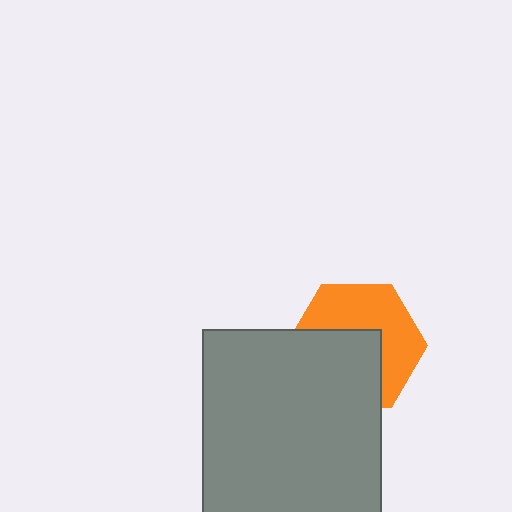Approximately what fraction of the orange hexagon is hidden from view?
Roughly 48% of the orange hexagon is hidden behind the gray rectangle.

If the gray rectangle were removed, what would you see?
You would see the complete orange hexagon.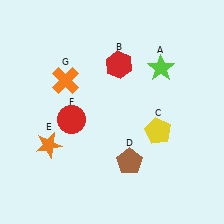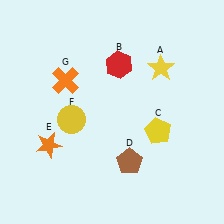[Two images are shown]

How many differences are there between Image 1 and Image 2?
There are 2 differences between the two images.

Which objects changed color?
A changed from lime to yellow. F changed from red to yellow.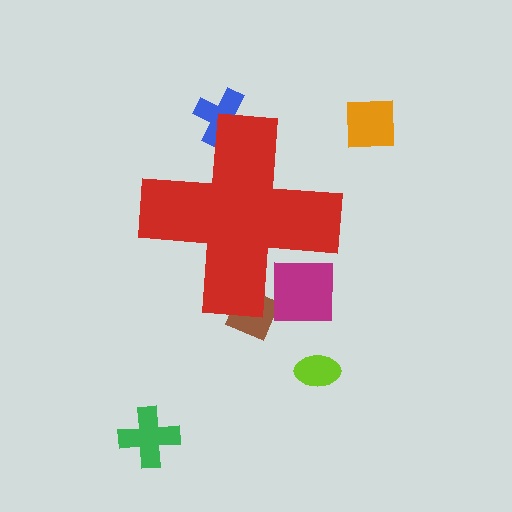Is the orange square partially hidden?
No, the orange square is fully visible.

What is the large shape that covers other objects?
A red cross.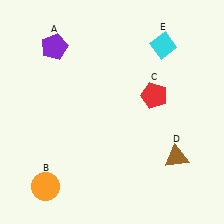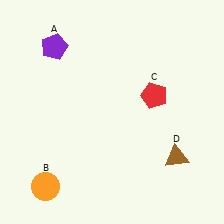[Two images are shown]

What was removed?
The cyan diamond (E) was removed in Image 2.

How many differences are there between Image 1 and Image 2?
There is 1 difference between the two images.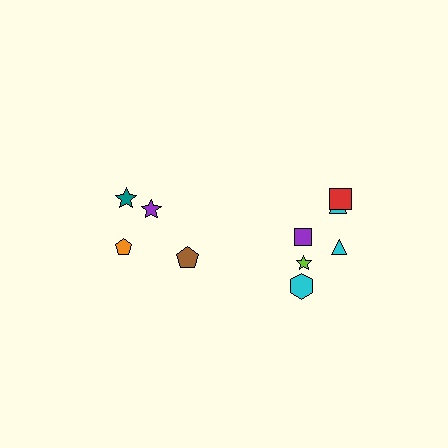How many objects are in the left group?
There are 4 objects.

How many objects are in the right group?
There are 6 objects.